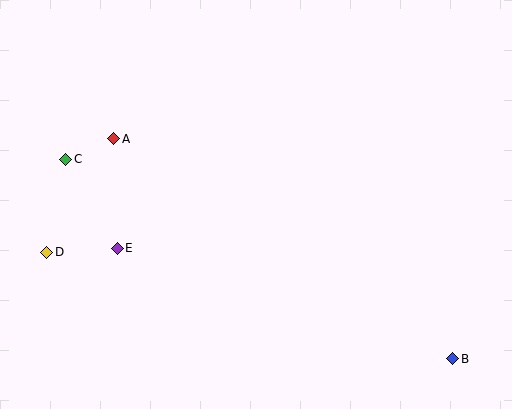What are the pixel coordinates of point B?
Point B is at (453, 359).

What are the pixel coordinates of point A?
Point A is at (114, 139).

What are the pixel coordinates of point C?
Point C is at (66, 159).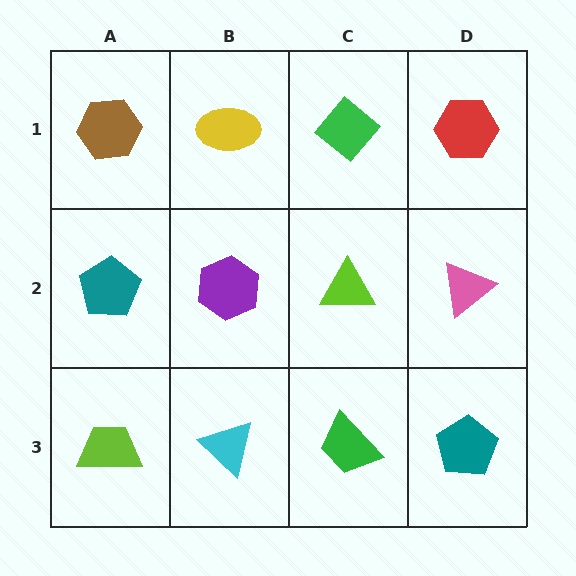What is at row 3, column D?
A teal pentagon.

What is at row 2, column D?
A pink triangle.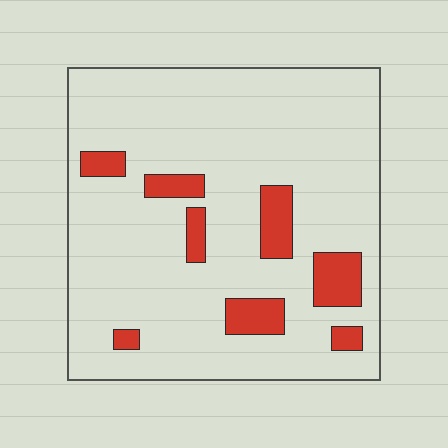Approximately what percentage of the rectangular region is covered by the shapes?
Approximately 15%.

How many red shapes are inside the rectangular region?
8.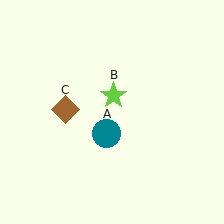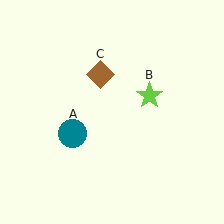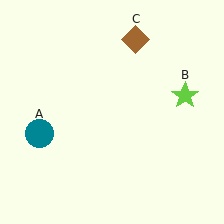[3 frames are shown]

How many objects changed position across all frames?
3 objects changed position: teal circle (object A), lime star (object B), brown diamond (object C).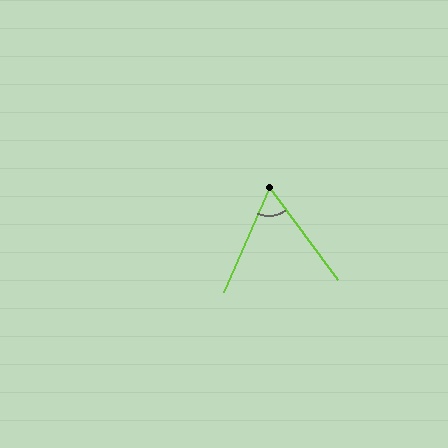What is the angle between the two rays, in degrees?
Approximately 60 degrees.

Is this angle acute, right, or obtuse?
It is acute.